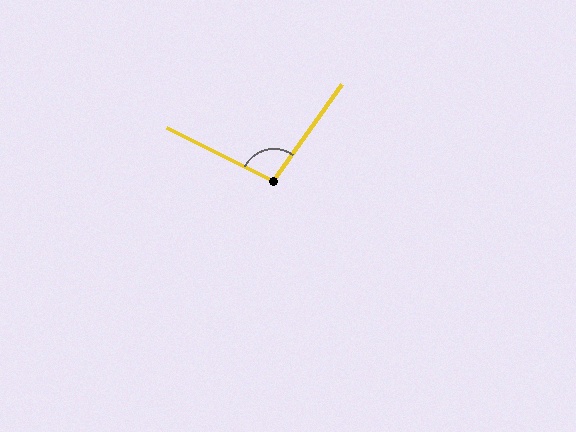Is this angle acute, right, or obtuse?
It is obtuse.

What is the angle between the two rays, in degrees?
Approximately 98 degrees.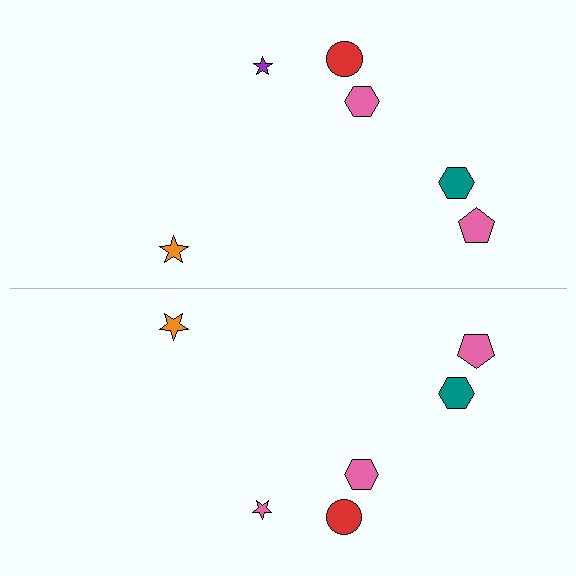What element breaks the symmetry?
The pink star on the bottom side breaks the symmetry — its mirror counterpart is purple.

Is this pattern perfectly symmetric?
No, the pattern is not perfectly symmetric. The pink star on the bottom side breaks the symmetry — its mirror counterpart is purple.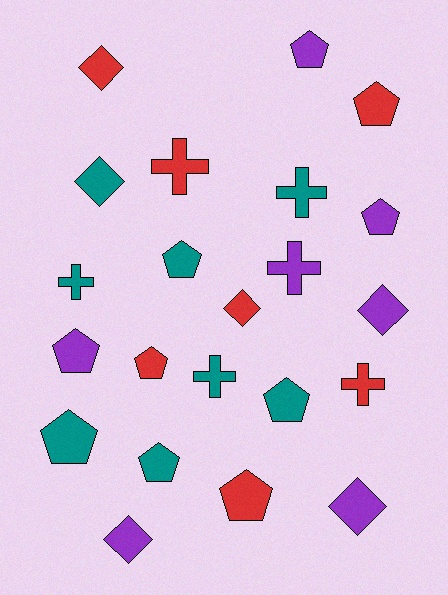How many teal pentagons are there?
There are 4 teal pentagons.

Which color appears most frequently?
Teal, with 8 objects.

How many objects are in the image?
There are 22 objects.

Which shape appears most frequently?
Pentagon, with 10 objects.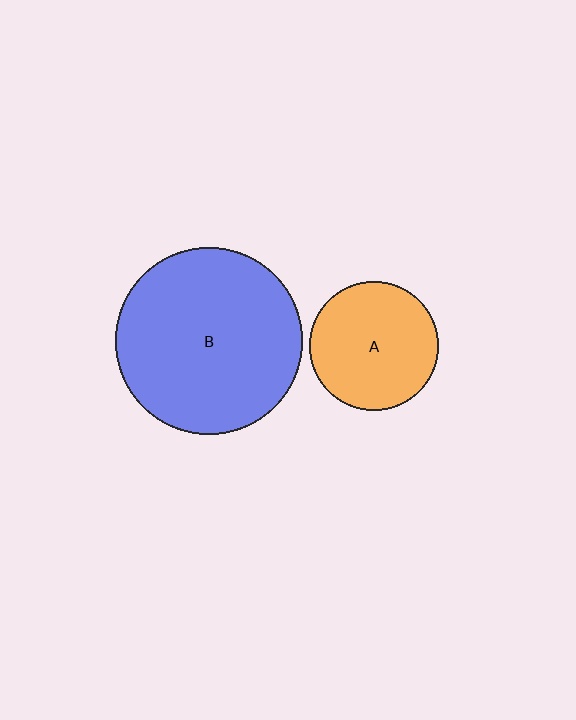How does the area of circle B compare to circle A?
Approximately 2.1 times.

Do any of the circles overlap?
No, none of the circles overlap.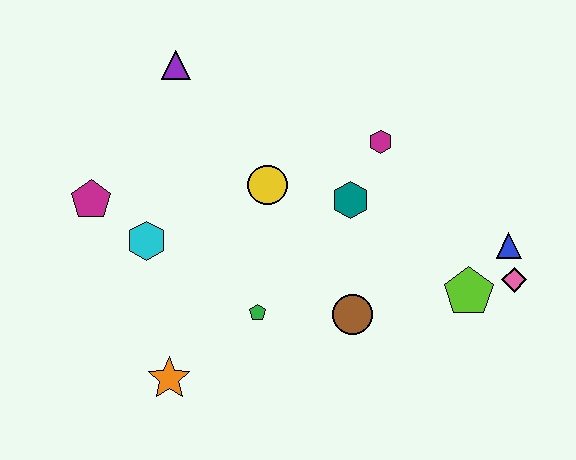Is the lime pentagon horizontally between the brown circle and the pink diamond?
Yes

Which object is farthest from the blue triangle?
The magenta pentagon is farthest from the blue triangle.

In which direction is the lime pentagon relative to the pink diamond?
The lime pentagon is to the left of the pink diamond.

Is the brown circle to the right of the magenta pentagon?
Yes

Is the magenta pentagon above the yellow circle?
No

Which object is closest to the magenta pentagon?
The cyan hexagon is closest to the magenta pentagon.